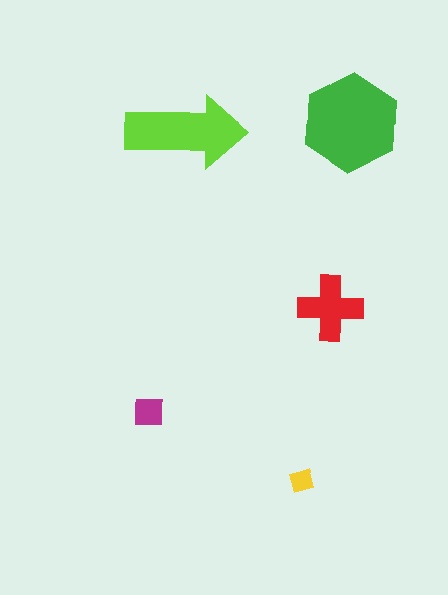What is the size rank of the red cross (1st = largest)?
3rd.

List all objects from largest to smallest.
The green hexagon, the lime arrow, the red cross, the magenta square, the yellow diamond.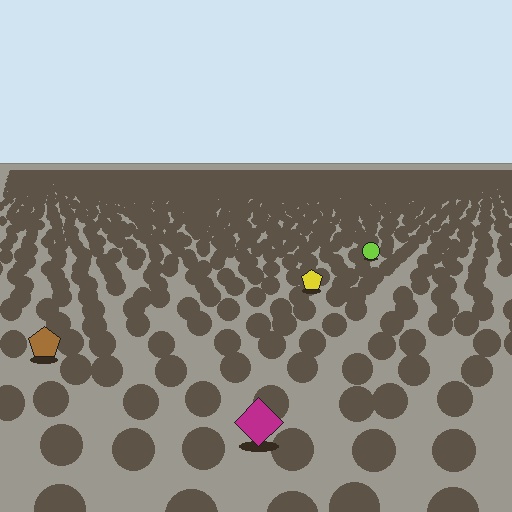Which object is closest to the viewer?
The magenta diamond is closest. The texture marks near it are larger and more spread out.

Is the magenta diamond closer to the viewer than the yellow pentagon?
Yes. The magenta diamond is closer — you can tell from the texture gradient: the ground texture is coarser near it.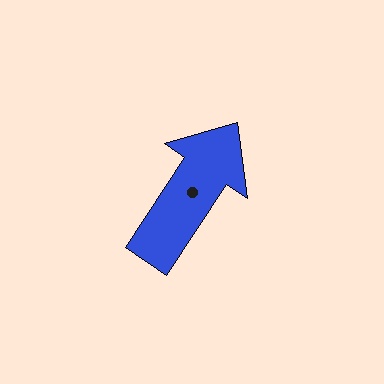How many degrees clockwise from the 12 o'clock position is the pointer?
Approximately 33 degrees.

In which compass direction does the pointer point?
Northeast.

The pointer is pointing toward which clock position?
Roughly 1 o'clock.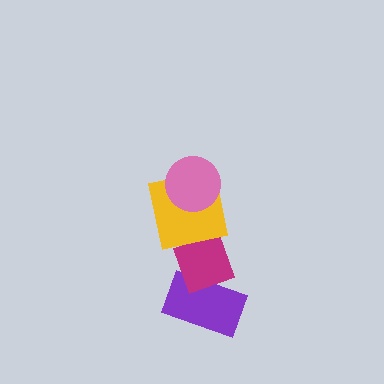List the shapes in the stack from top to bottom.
From top to bottom: the pink circle, the yellow square, the magenta diamond, the purple rectangle.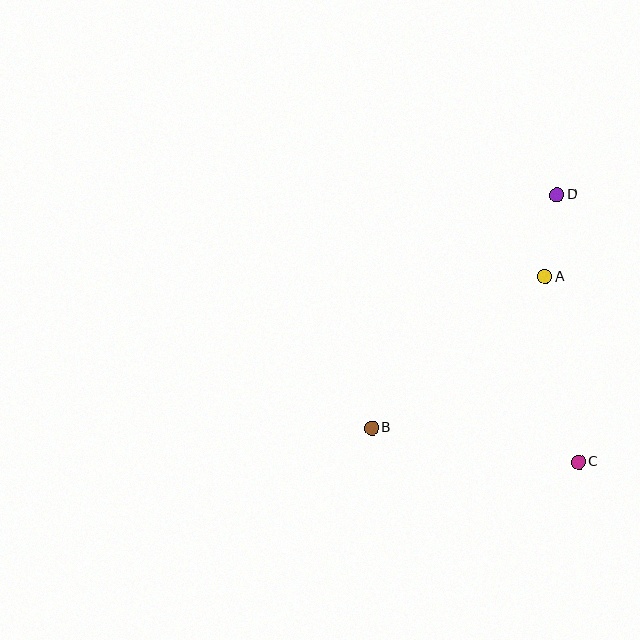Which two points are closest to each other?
Points A and D are closest to each other.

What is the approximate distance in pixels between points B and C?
The distance between B and C is approximately 210 pixels.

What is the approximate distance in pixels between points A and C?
The distance between A and C is approximately 188 pixels.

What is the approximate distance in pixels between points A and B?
The distance between A and B is approximately 230 pixels.